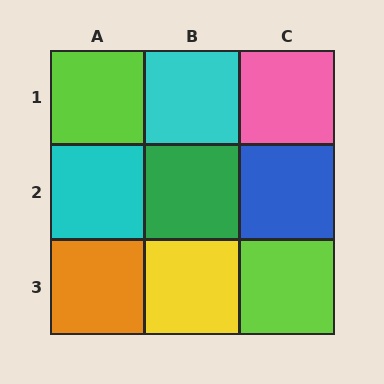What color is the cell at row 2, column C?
Blue.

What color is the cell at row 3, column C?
Lime.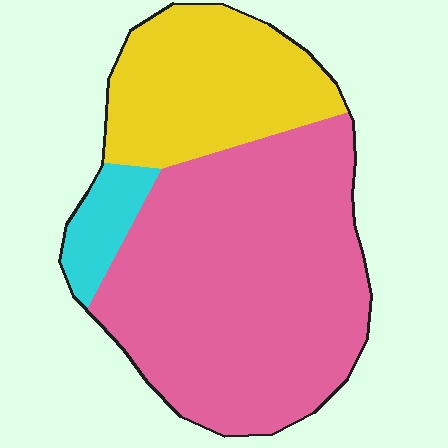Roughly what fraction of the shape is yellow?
Yellow covers 28% of the shape.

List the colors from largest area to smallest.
From largest to smallest: pink, yellow, cyan.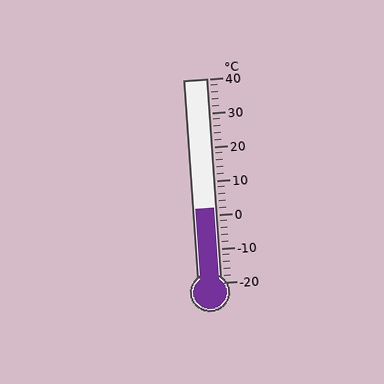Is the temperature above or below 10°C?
The temperature is below 10°C.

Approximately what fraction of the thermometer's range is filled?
The thermometer is filled to approximately 35% of its range.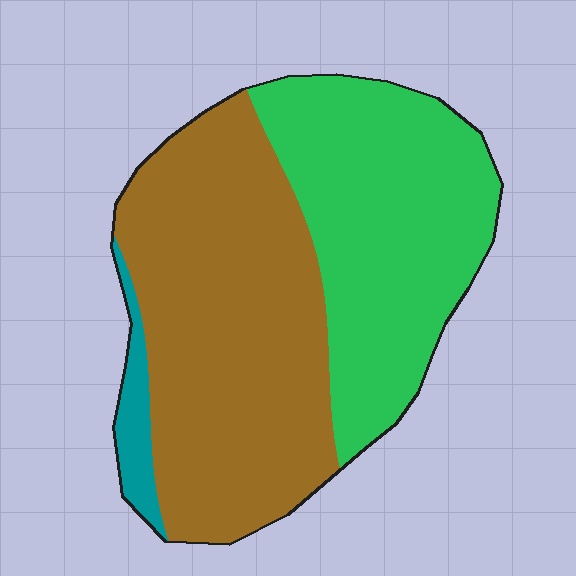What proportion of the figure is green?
Green takes up about two fifths (2/5) of the figure.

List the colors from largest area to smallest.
From largest to smallest: brown, green, teal.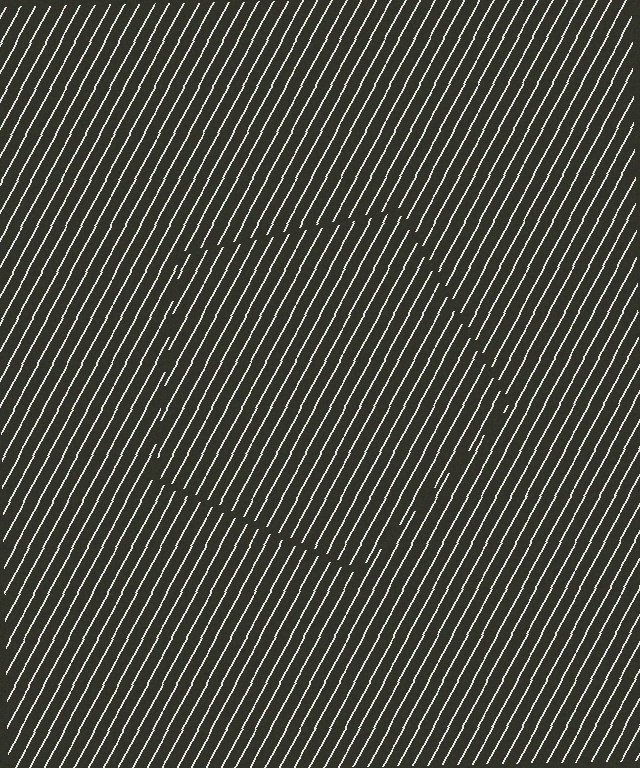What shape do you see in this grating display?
An illusory pentagon. The interior of the shape contains the same grating, shifted by half a period — the contour is defined by the phase discontinuity where line-ends from the inner and outer gratings abut.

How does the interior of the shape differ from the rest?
The interior of the shape contains the same grating, shifted by half a period — the contour is defined by the phase discontinuity where line-ends from the inner and outer gratings abut.